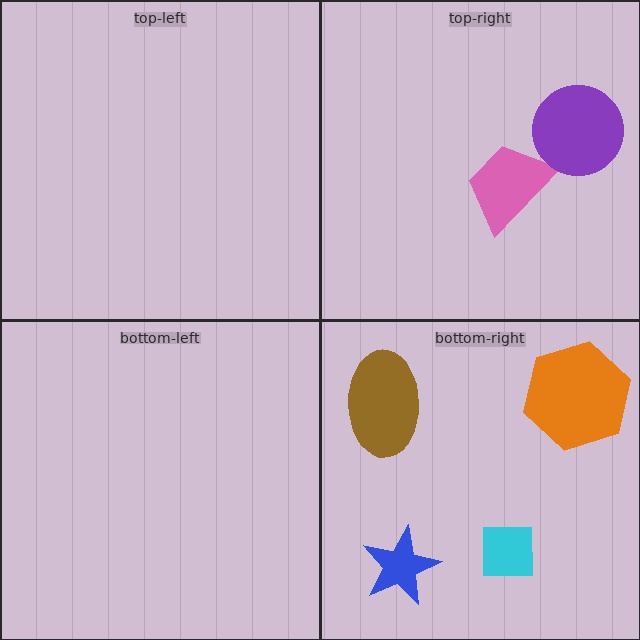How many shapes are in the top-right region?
2.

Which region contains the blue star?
The bottom-right region.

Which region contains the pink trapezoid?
The top-right region.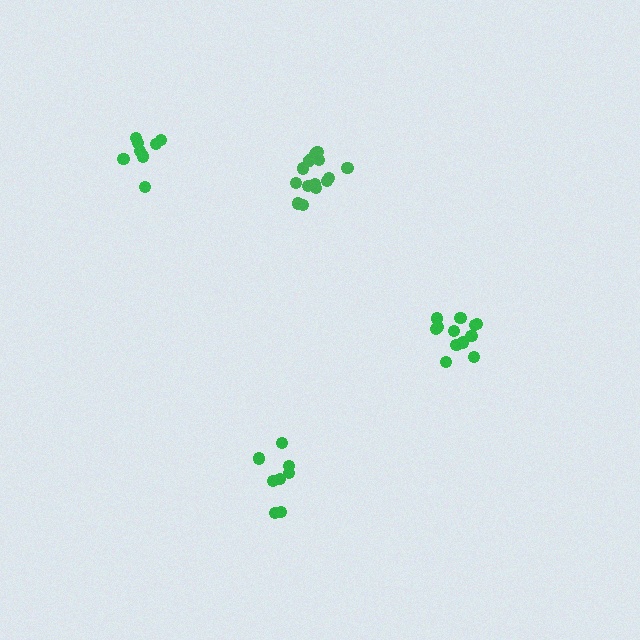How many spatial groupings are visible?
There are 4 spatial groupings.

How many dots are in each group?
Group 1: 14 dots, Group 2: 8 dots, Group 3: 12 dots, Group 4: 8 dots (42 total).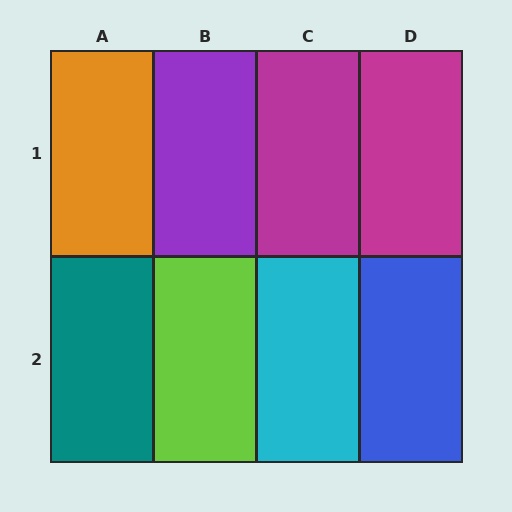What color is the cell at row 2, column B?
Lime.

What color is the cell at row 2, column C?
Cyan.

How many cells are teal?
1 cell is teal.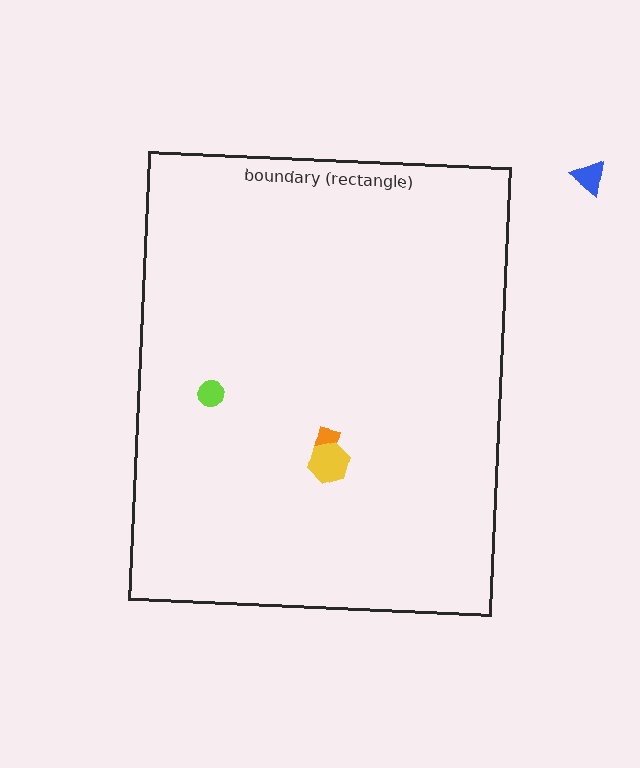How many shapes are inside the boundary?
3 inside, 1 outside.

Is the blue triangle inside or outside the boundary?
Outside.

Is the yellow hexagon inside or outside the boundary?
Inside.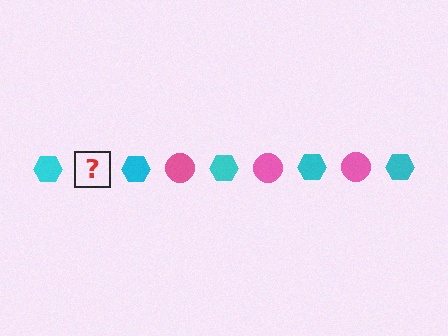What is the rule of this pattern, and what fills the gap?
The rule is that the pattern alternates between cyan hexagon and pink circle. The gap should be filled with a pink circle.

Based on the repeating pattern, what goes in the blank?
The blank should be a pink circle.